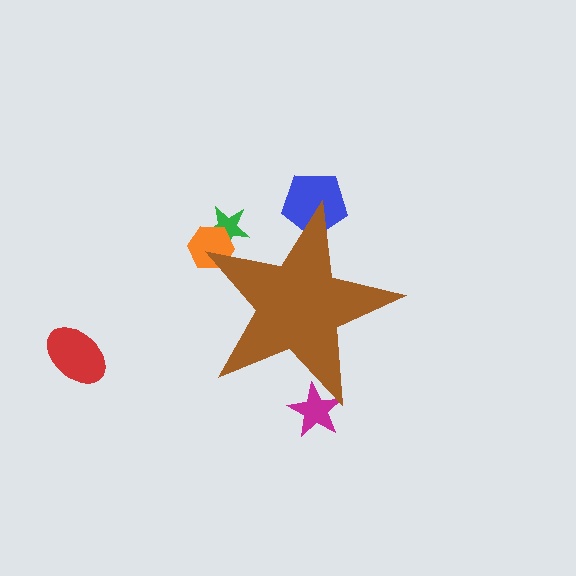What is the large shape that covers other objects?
A brown star.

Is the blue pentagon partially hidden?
Yes, the blue pentagon is partially hidden behind the brown star.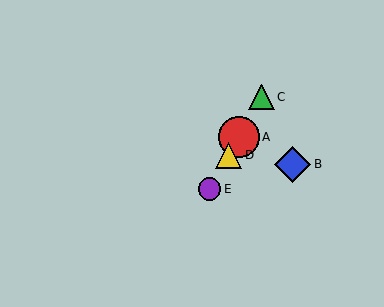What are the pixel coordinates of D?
Object D is at (229, 155).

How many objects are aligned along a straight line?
4 objects (A, C, D, E) are aligned along a straight line.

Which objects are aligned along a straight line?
Objects A, C, D, E are aligned along a straight line.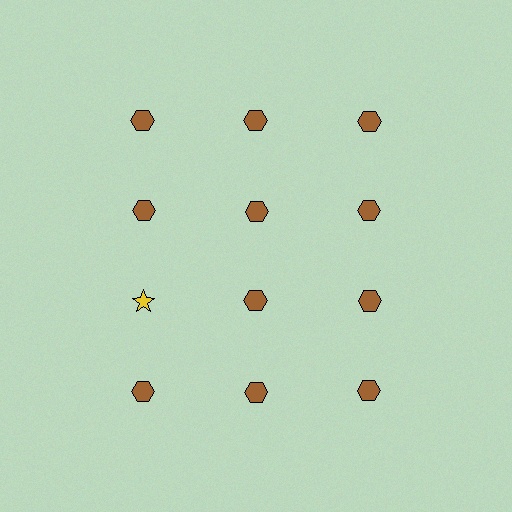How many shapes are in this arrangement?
There are 12 shapes arranged in a grid pattern.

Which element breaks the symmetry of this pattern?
The yellow star in the third row, leftmost column breaks the symmetry. All other shapes are brown hexagons.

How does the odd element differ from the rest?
It differs in both color (yellow instead of brown) and shape (star instead of hexagon).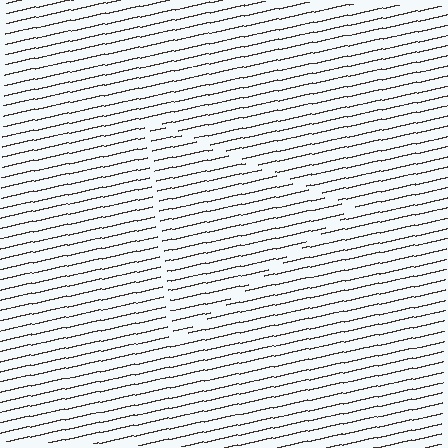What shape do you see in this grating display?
An illusory triangle. The interior of the shape contains the same grating, shifted by half a period — the contour is defined by the phase discontinuity where line-ends from the inner and outer gratings abut.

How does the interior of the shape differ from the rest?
The interior of the shape contains the same grating, shifted by half a period — the contour is defined by the phase discontinuity where line-ends from the inner and outer gratings abut.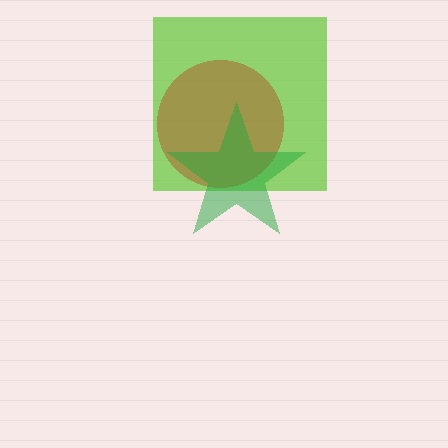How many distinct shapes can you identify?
There are 3 distinct shapes: a lime square, a brown circle, a green star.